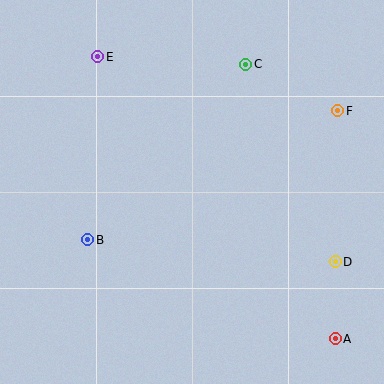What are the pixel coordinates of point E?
Point E is at (98, 57).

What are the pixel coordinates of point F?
Point F is at (338, 111).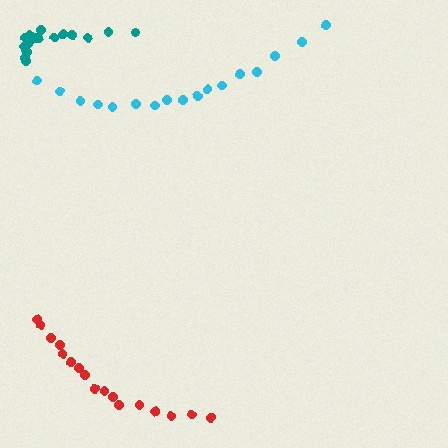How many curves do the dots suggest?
There are 3 distinct paths.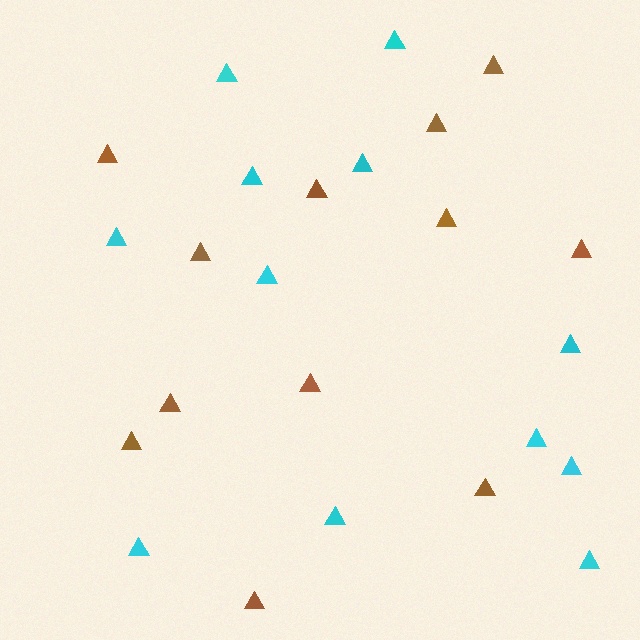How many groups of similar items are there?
There are 2 groups: one group of brown triangles (12) and one group of cyan triangles (12).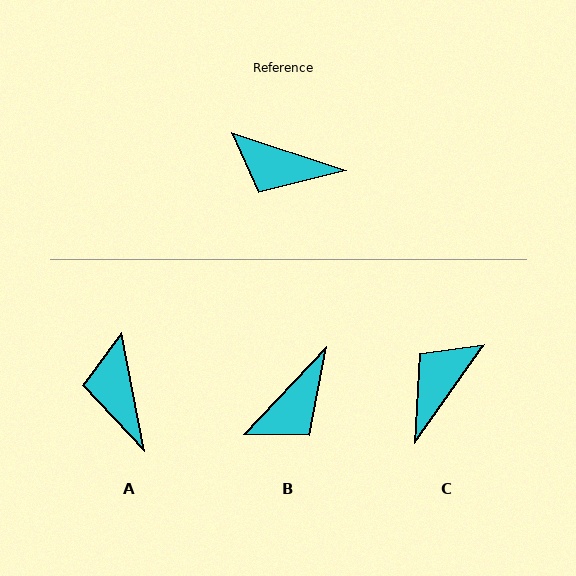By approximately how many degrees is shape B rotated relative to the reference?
Approximately 65 degrees counter-clockwise.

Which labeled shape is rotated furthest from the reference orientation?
C, about 107 degrees away.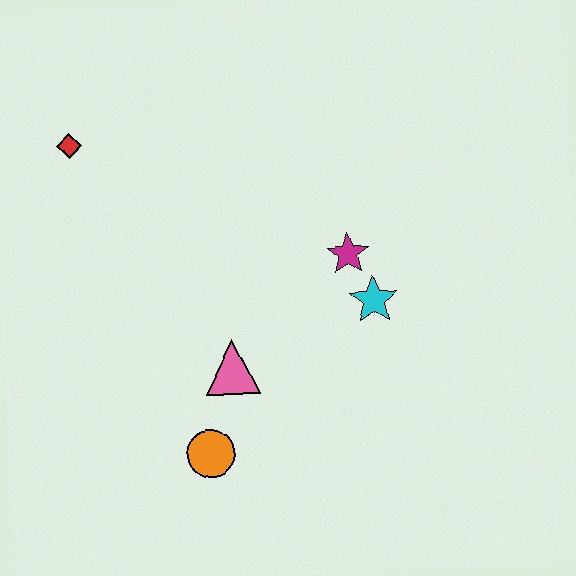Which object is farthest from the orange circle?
The red diamond is farthest from the orange circle.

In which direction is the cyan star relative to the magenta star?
The cyan star is below the magenta star.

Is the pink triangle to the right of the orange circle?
Yes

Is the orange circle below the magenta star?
Yes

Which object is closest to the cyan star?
The magenta star is closest to the cyan star.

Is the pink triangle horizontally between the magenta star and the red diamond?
Yes